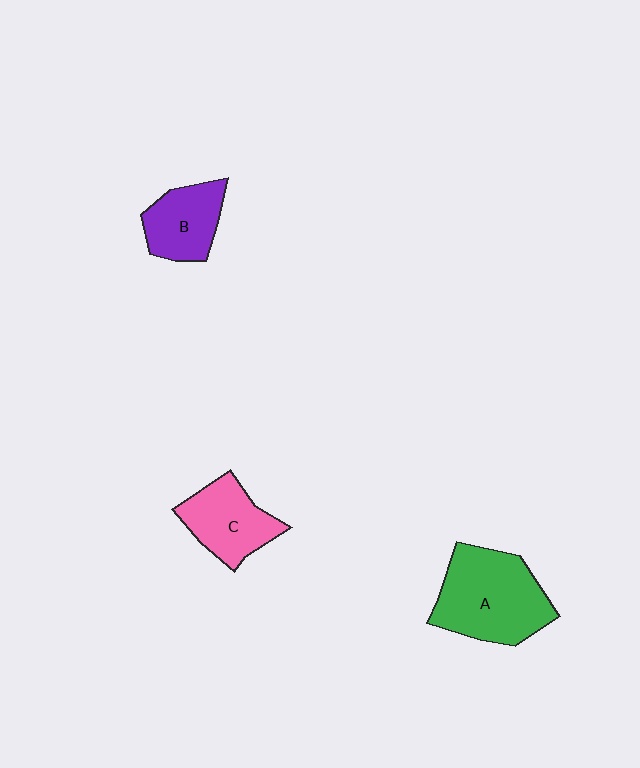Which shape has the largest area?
Shape A (green).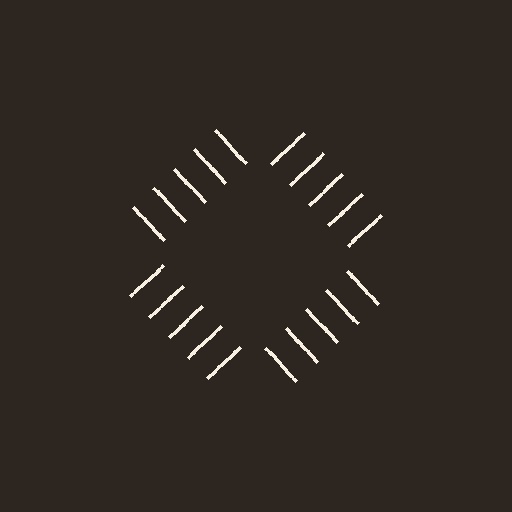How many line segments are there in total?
20 — 5 along each of the 4 edges.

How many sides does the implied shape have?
4 sides — the line-ends trace a square.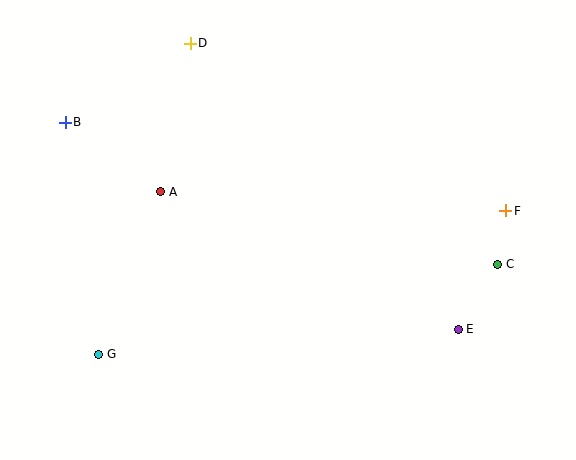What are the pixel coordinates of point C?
Point C is at (498, 264).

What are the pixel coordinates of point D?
Point D is at (190, 43).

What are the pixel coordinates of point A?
Point A is at (161, 192).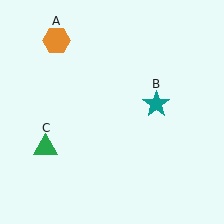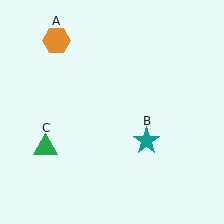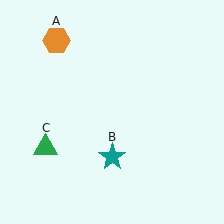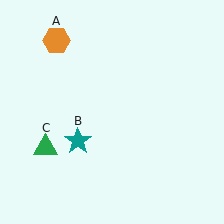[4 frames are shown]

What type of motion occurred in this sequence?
The teal star (object B) rotated clockwise around the center of the scene.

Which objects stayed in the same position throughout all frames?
Orange hexagon (object A) and green triangle (object C) remained stationary.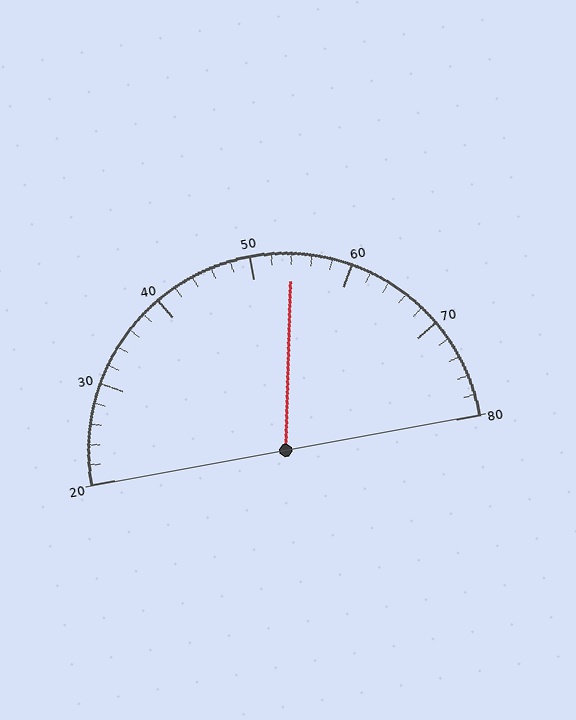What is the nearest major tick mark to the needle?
The nearest major tick mark is 50.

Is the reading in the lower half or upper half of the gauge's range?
The reading is in the upper half of the range (20 to 80).